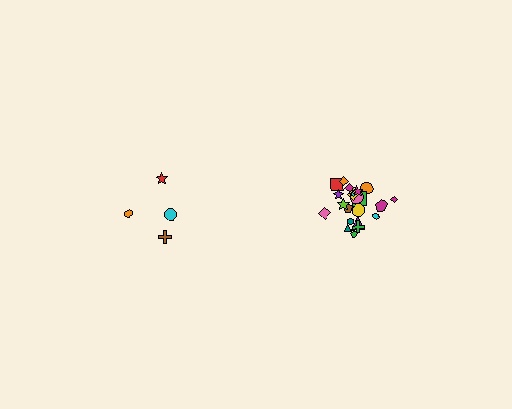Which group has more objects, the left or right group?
The right group.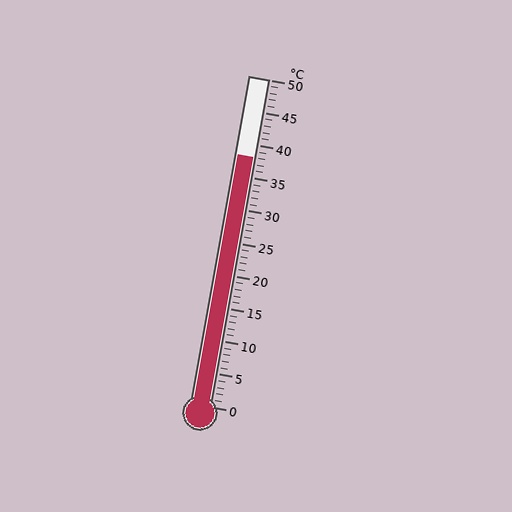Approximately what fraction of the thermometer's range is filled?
The thermometer is filled to approximately 75% of its range.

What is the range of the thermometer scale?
The thermometer scale ranges from 0°C to 50°C.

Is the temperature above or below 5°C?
The temperature is above 5°C.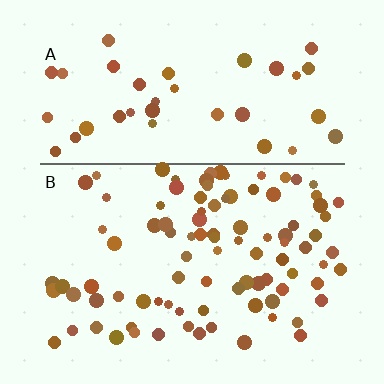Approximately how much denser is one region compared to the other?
Approximately 2.2× — region B over region A.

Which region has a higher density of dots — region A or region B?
B (the bottom).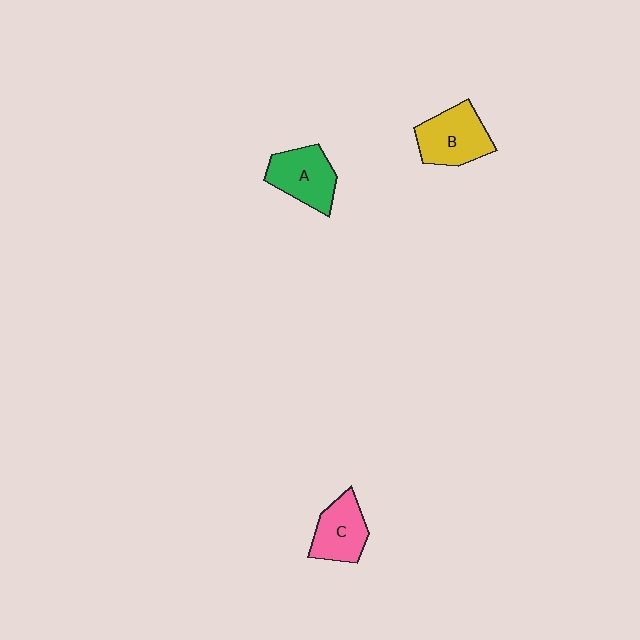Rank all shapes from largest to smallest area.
From largest to smallest: B (yellow), A (green), C (pink).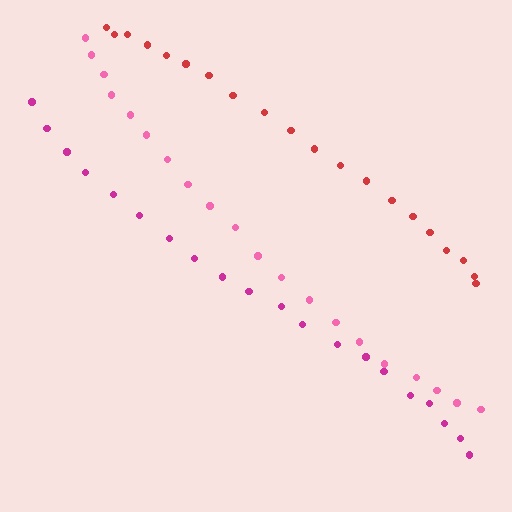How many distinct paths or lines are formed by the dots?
There are 3 distinct paths.